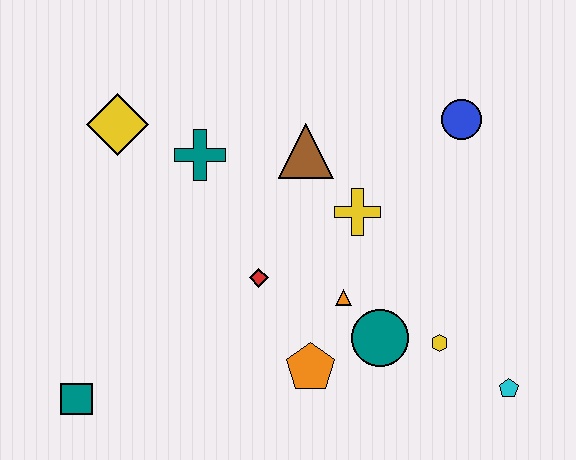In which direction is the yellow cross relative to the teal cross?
The yellow cross is to the right of the teal cross.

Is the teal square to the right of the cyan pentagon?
No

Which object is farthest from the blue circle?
The teal square is farthest from the blue circle.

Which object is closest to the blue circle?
The yellow cross is closest to the blue circle.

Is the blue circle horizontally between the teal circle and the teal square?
No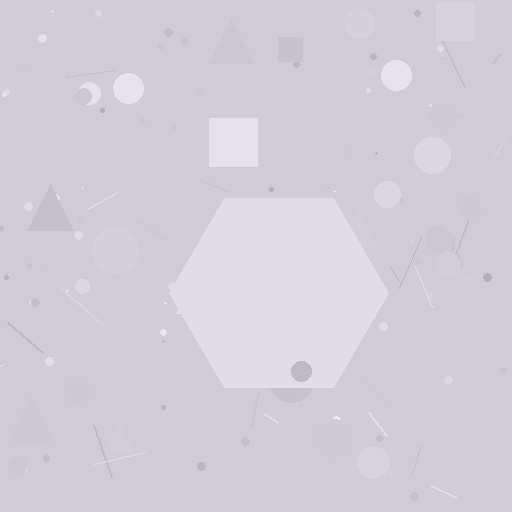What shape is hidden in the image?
A hexagon is hidden in the image.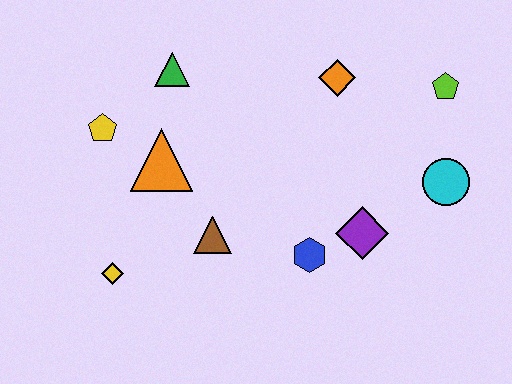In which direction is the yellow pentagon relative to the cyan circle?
The yellow pentagon is to the left of the cyan circle.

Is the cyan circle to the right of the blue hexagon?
Yes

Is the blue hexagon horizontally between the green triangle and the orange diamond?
Yes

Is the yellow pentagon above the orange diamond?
No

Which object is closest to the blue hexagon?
The purple diamond is closest to the blue hexagon.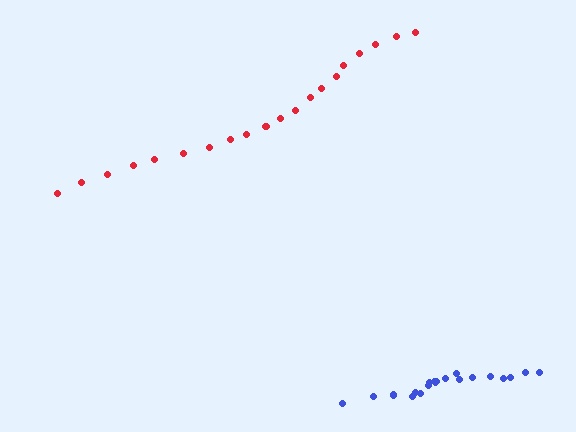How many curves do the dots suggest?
There are 2 distinct paths.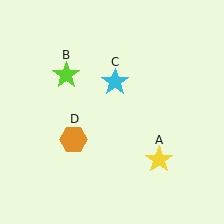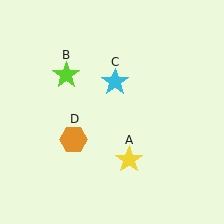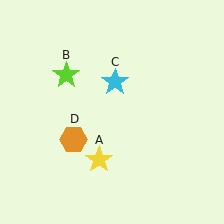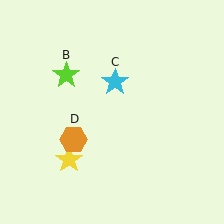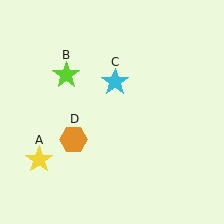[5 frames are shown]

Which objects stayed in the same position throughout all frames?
Lime star (object B) and cyan star (object C) and orange hexagon (object D) remained stationary.